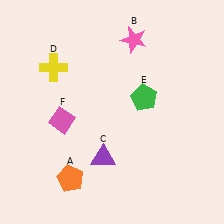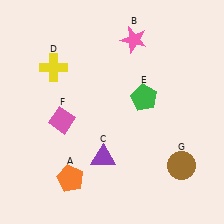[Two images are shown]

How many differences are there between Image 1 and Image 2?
There is 1 difference between the two images.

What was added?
A brown circle (G) was added in Image 2.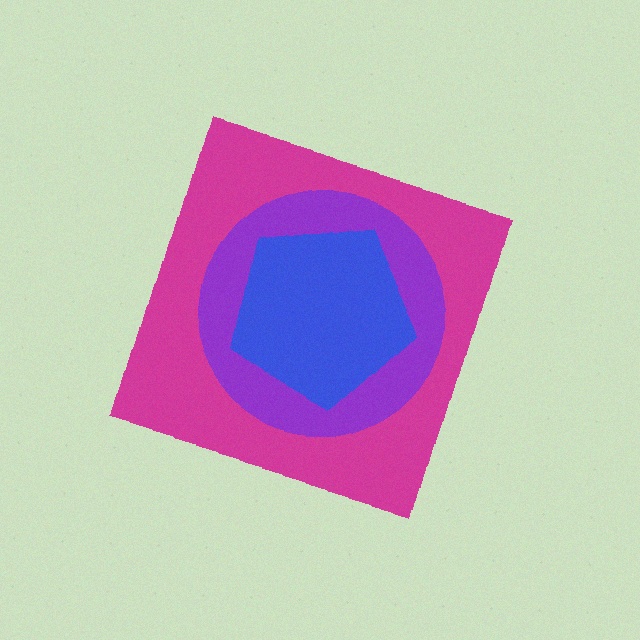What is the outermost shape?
The magenta diamond.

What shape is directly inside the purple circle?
The blue pentagon.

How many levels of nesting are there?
3.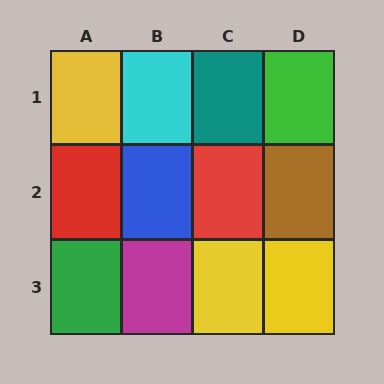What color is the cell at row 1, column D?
Green.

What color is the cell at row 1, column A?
Yellow.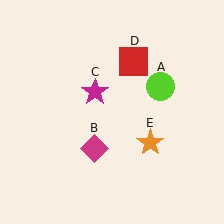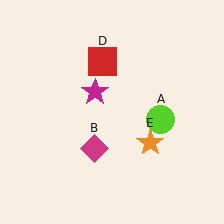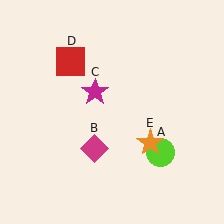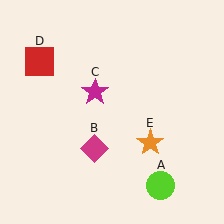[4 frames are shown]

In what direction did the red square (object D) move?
The red square (object D) moved left.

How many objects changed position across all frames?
2 objects changed position: lime circle (object A), red square (object D).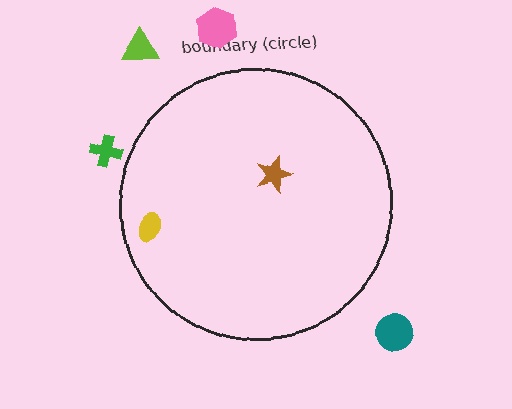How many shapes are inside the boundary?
2 inside, 4 outside.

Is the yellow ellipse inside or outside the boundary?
Inside.